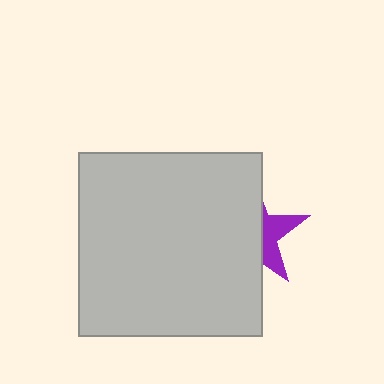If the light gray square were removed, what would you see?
You would see the complete purple star.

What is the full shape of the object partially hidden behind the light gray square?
The partially hidden object is a purple star.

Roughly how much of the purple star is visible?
A small part of it is visible (roughly 33%).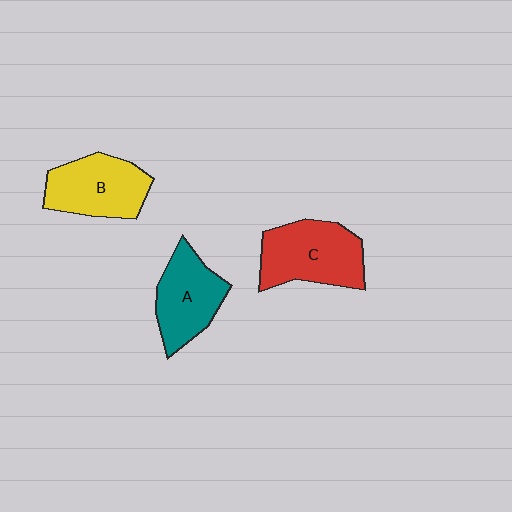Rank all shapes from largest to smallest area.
From largest to smallest: C (red), B (yellow), A (teal).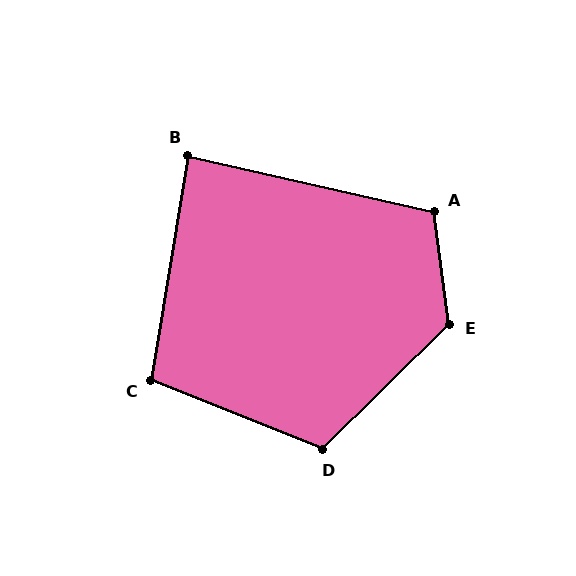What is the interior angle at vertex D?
Approximately 113 degrees (obtuse).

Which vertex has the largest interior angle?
E, at approximately 127 degrees.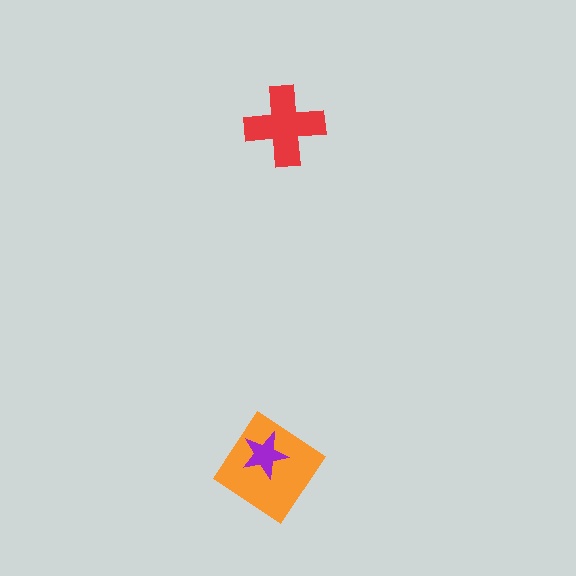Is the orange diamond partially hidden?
Yes, it is partially covered by another shape.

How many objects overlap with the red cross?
0 objects overlap with the red cross.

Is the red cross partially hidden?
No, no other shape covers it.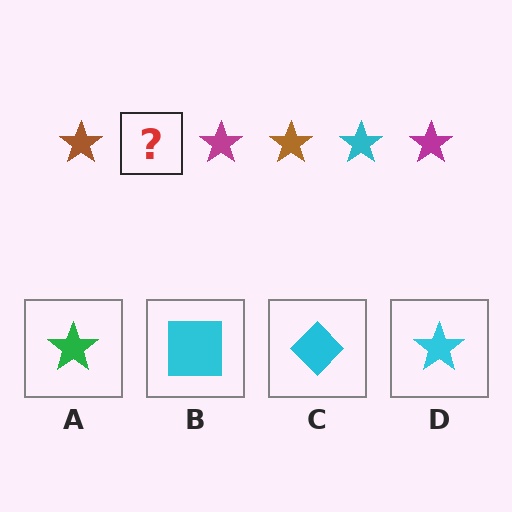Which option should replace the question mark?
Option D.